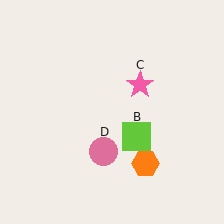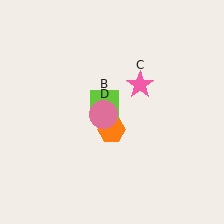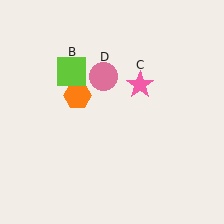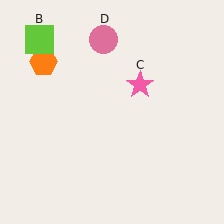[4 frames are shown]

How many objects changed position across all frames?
3 objects changed position: orange hexagon (object A), lime square (object B), pink circle (object D).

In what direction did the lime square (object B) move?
The lime square (object B) moved up and to the left.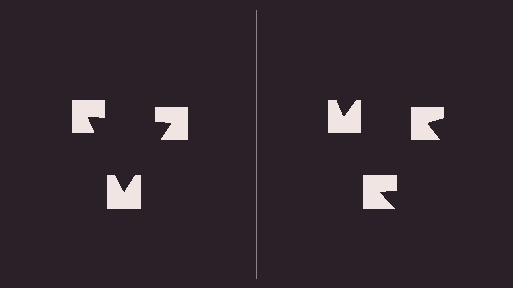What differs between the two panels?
The notched squares are positioned identically on both sides; only the wedge orientations differ. On the left they align to a triangle; on the right they are misaligned.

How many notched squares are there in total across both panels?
6 — 3 on each side.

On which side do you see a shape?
An illusory triangle appears on the left side. On the right side the wedge cuts are rotated, so no coherent shape forms.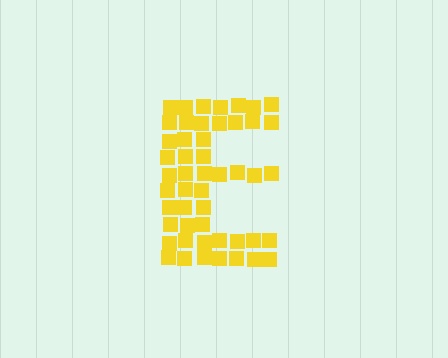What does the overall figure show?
The overall figure shows the letter E.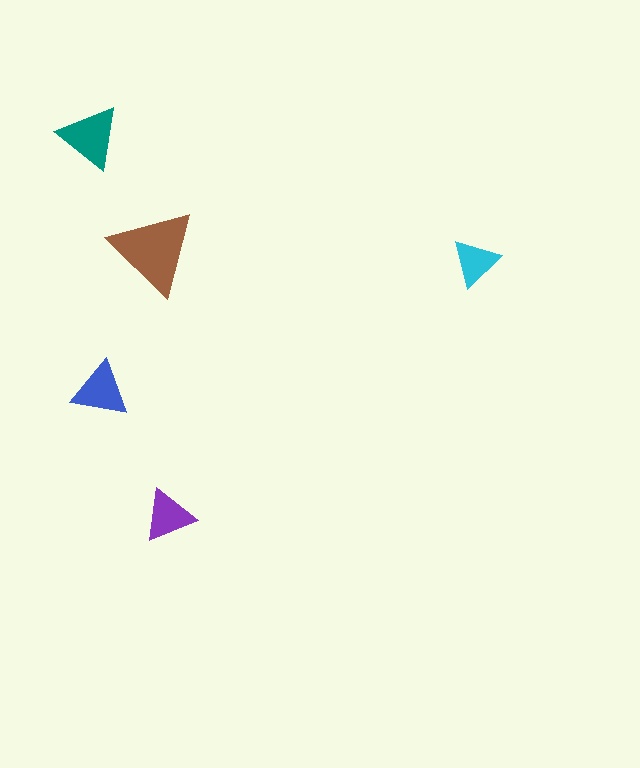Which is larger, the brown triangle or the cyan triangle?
The brown one.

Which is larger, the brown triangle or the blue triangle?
The brown one.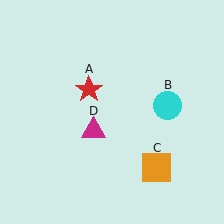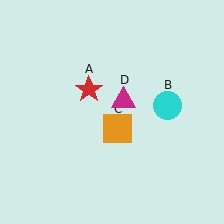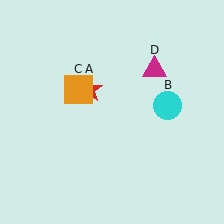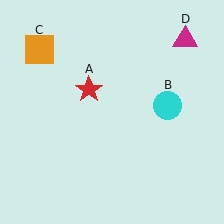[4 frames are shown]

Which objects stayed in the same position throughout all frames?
Red star (object A) and cyan circle (object B) remained stationary.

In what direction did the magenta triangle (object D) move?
The magenta triangle (object D) moved up and to the right.